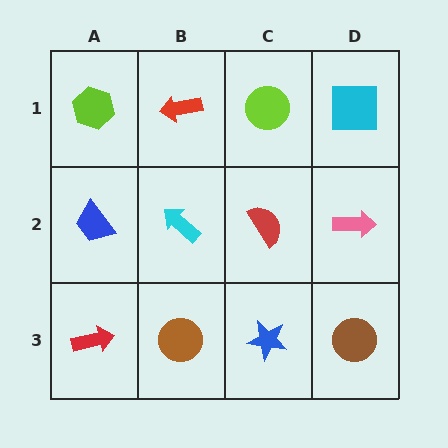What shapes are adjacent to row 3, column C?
A red semicircle (row 2, column C), a brown circle (row 3, column B), a brown circle (row 3, column D).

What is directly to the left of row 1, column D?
A lime circle.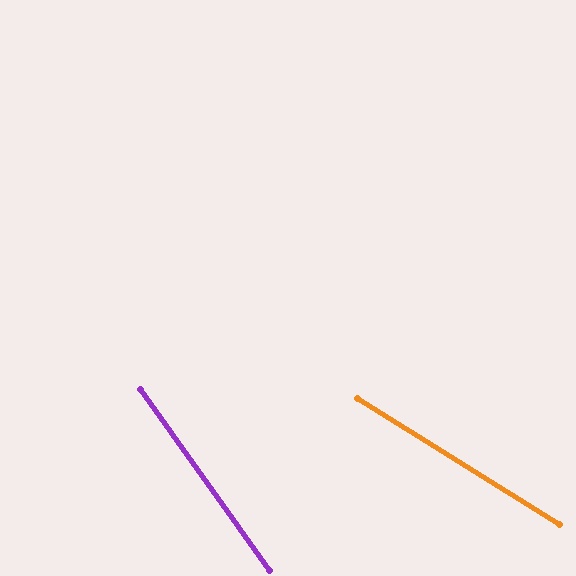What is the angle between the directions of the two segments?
Approximately 22 degrees.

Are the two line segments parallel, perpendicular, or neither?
Neither parallel nor perpendicular — they differ by about 22°.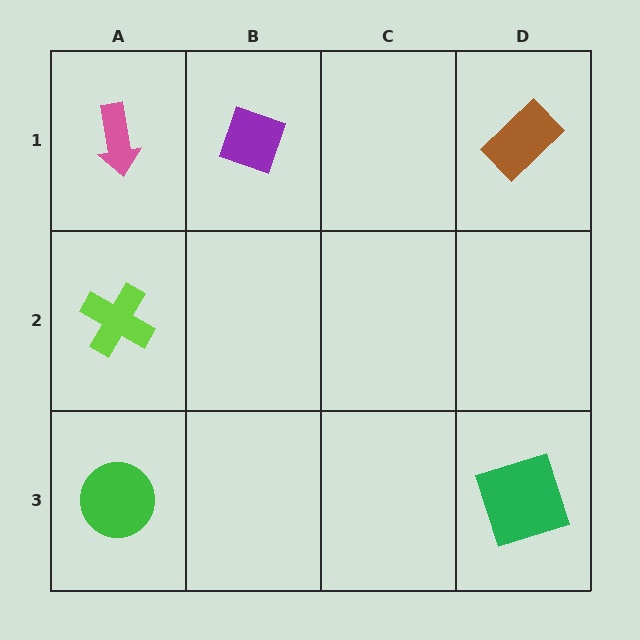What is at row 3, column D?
A green square.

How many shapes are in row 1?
3 shapes.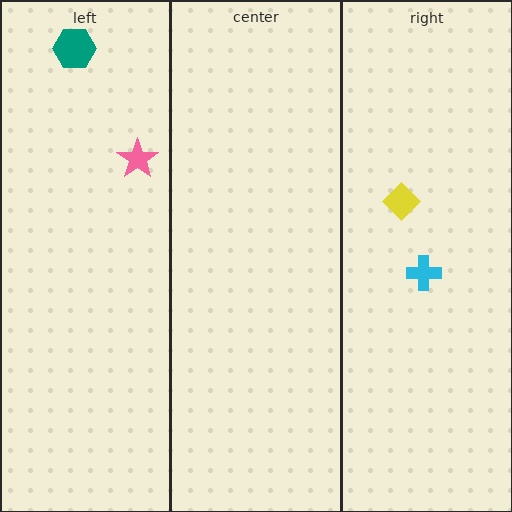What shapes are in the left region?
The pink star, the teal hexagon.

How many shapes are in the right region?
2.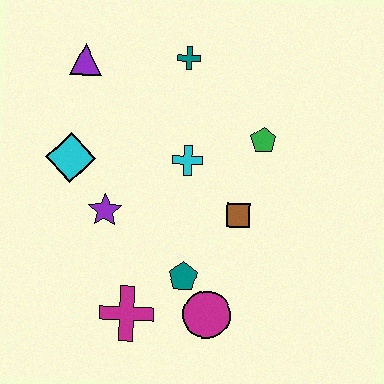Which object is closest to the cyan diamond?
The purple star is closest to the cyan diamond.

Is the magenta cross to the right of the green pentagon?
No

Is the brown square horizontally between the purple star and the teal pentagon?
No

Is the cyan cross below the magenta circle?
No